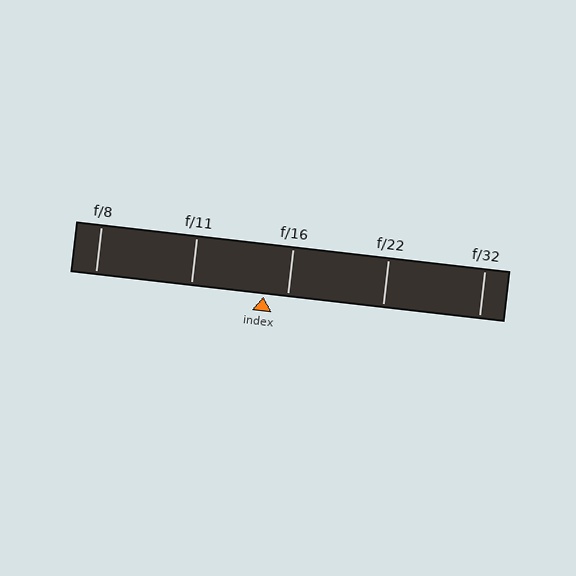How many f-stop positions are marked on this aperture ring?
There are 5 f-stop positions marked.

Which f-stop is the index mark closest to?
The index mark is closest to f/16.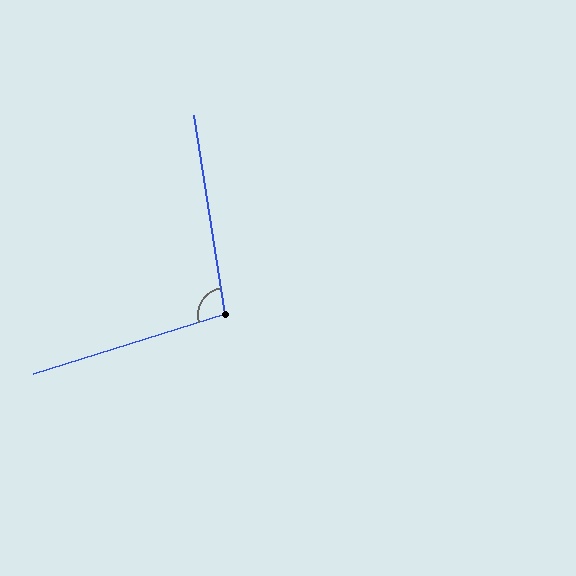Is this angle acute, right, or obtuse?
It is obtuse.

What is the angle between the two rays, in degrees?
Approximately 99 degrees.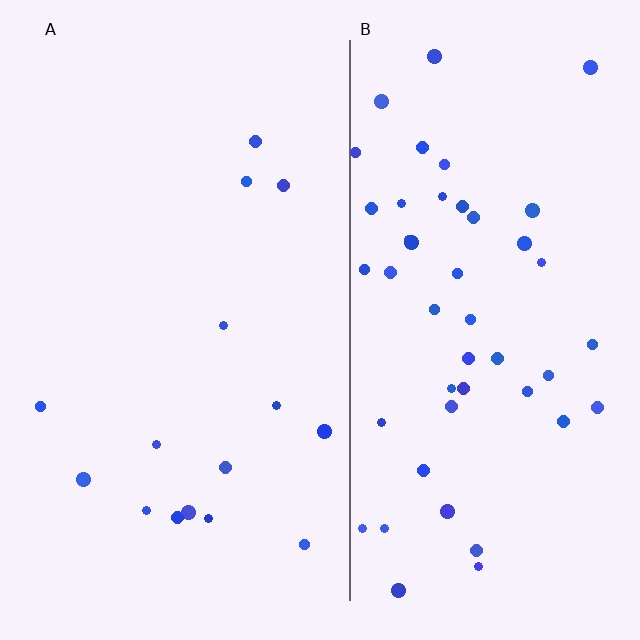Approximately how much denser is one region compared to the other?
Approximately 3.2× — region B over region A.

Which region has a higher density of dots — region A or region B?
B (the right).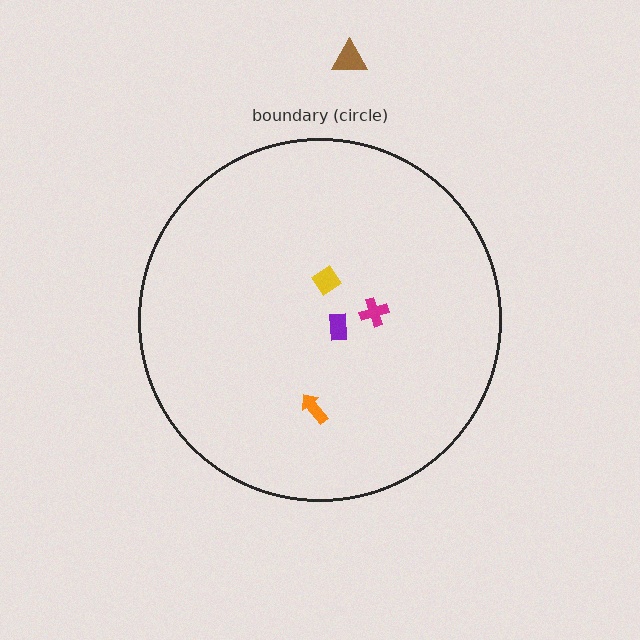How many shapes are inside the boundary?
4 inside, 1 outside.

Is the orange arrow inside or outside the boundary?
Inside.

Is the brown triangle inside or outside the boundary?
Outside.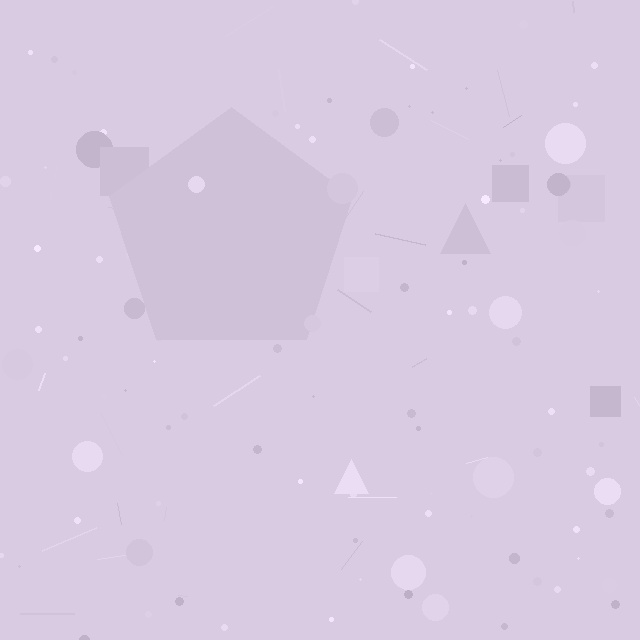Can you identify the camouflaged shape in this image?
The camouflaged shape is a pentagon.